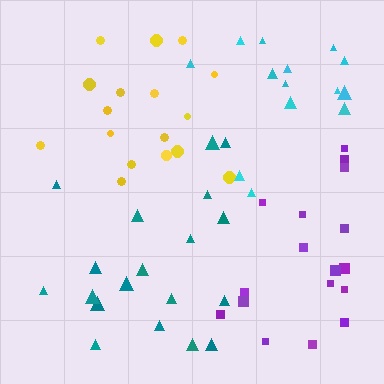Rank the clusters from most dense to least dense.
yellow, teal, purple, cyan.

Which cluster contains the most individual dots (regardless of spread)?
Teal (19).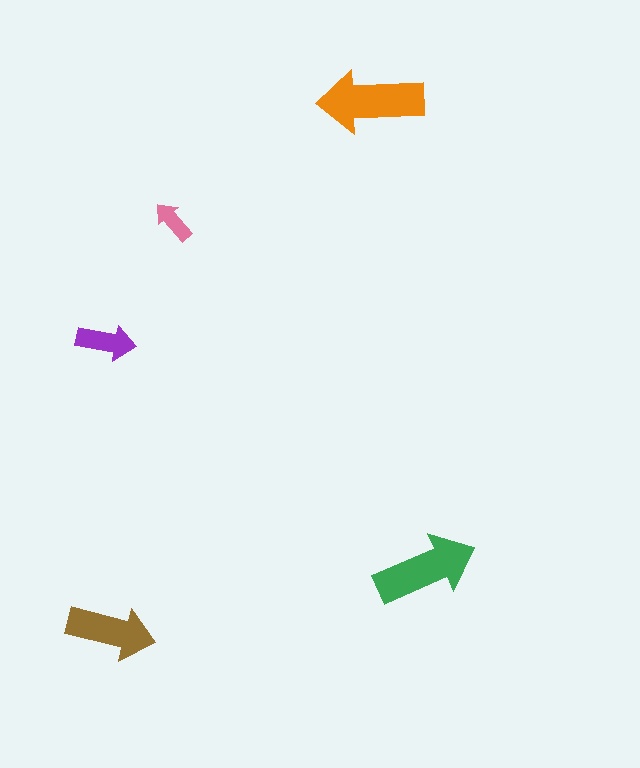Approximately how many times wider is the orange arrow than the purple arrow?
About 2 times wider.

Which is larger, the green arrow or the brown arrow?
The green one.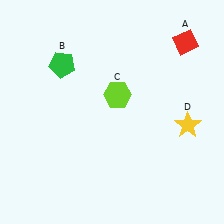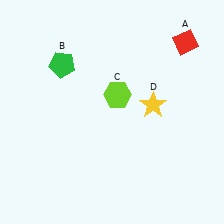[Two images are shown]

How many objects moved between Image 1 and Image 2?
1 object moved between the two images.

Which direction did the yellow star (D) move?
The yellow star (D) moved left.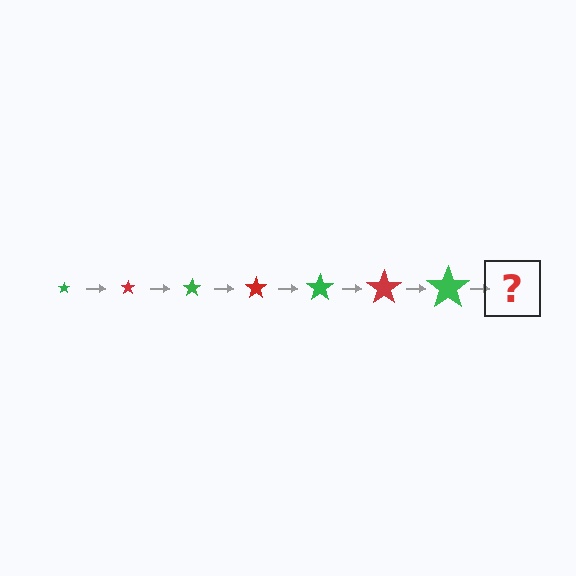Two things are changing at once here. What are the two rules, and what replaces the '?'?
The two rules are that the star grows larger each step and the color cycles through green and red. The '?' should be a red star, larger than the previous one.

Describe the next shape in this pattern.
It should be a red star, larger than the previous one.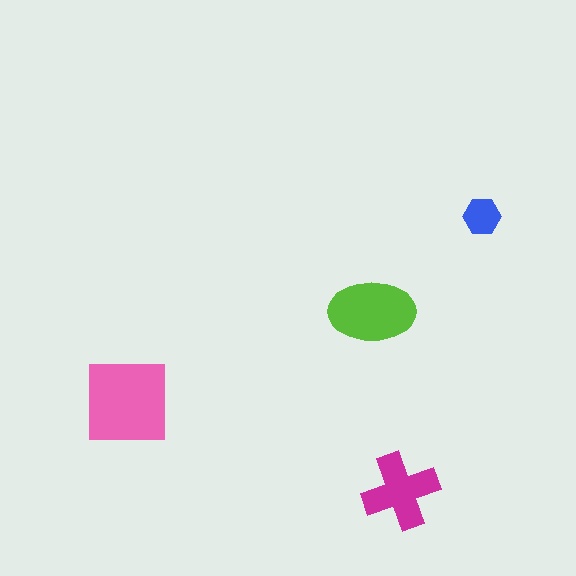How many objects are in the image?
There are 4 objects in the image.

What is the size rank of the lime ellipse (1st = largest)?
2nd.